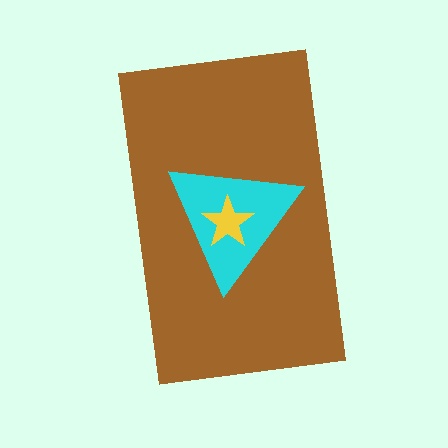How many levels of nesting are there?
3.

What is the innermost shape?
The yellow star.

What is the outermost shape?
The brown rectangle.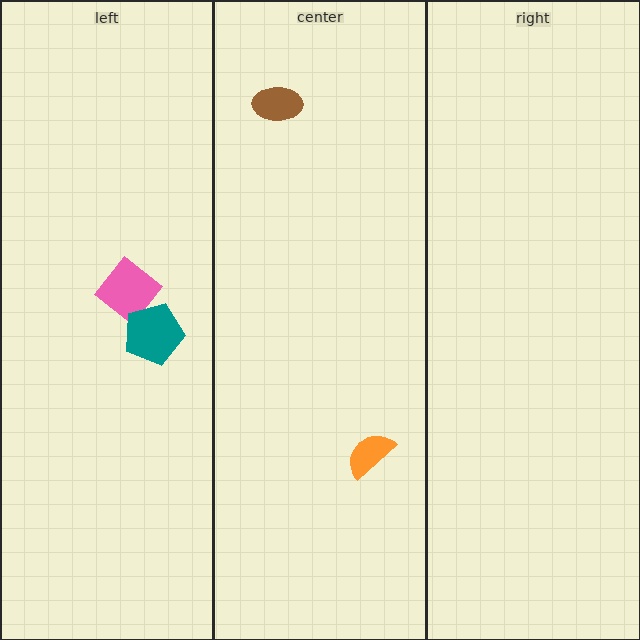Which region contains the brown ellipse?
The center region.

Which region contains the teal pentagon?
The left region.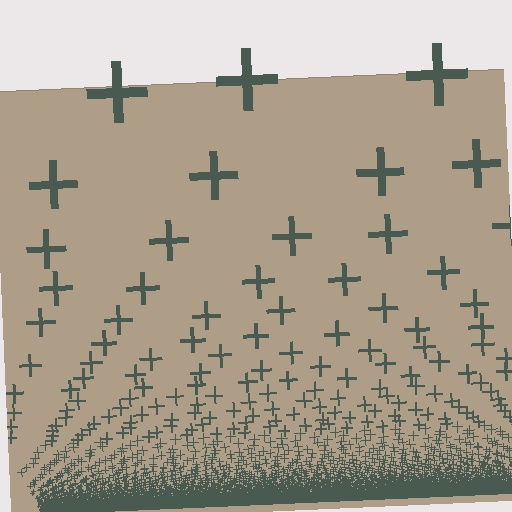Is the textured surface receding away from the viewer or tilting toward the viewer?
The surface appears to tilt toward the viewer. Texture elements get larger and sparser toward the top.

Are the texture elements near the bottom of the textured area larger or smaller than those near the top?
Smaller. The gradient is inverted — elements near the bottom are smaller and denser.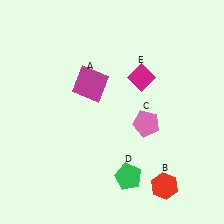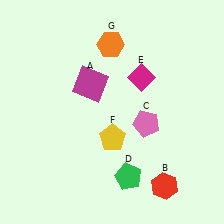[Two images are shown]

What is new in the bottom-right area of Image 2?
A yellow pentagon (F) was added in the bottom-right area of Image 2.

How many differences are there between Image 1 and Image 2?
There are 2 differences between the two images.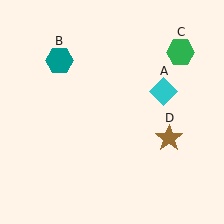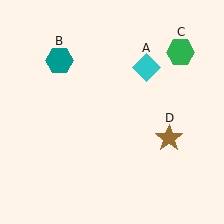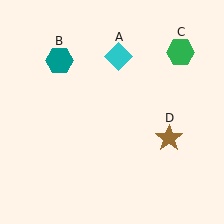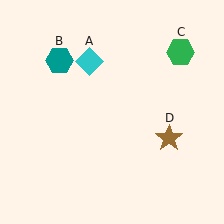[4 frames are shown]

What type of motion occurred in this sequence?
The cyan diamond (object A) rotated counterclockwise around the center of the scene.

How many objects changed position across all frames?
1 object changed position: cyan diamond (object A).